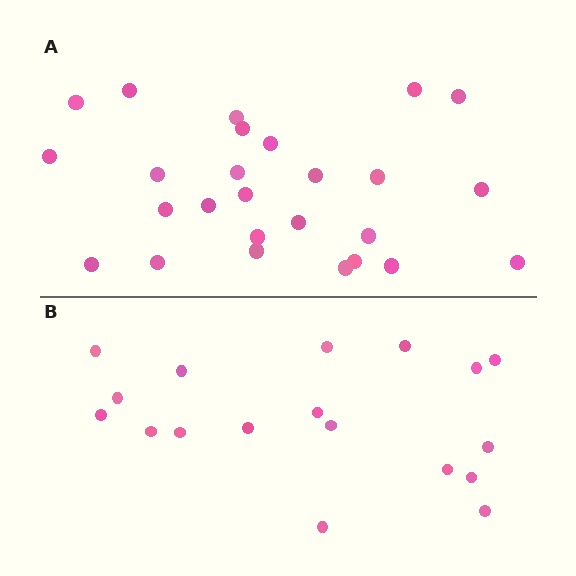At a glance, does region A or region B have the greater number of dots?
Region A (the top region) has more dots.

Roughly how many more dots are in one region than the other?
Region A has roughly 8 or so more dots than region B.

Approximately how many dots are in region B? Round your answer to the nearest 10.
About 20 dots. (The exact count is 18, which rounds to 20.)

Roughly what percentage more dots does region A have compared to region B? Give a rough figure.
About 45% more.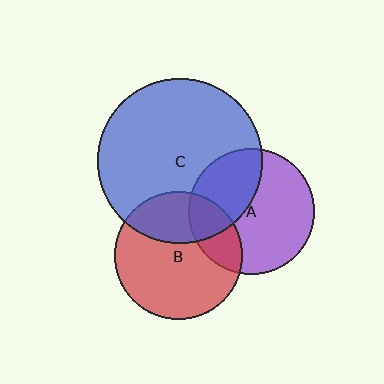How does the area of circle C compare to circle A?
Approximately 1.7 times.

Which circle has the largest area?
Circle C (blue).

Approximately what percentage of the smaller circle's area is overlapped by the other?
Approximately 20%.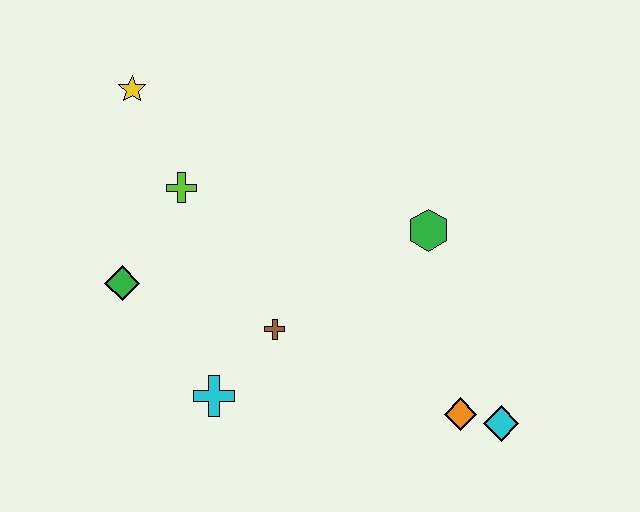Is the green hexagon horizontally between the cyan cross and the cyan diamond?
Yes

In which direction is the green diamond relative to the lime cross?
The green diamond is below the lime cross.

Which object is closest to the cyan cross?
The brown cross is closest to the cyan cross.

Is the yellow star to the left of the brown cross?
Yes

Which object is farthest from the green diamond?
The cyan diamond is farthest from the green diamond.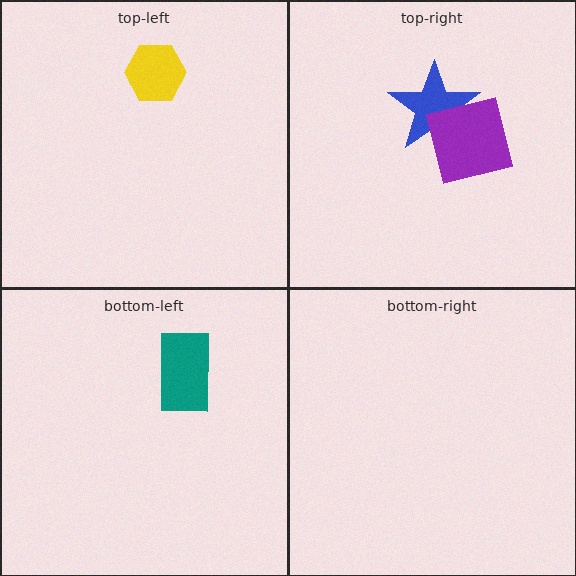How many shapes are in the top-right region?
2.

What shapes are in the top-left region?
The yellow hexagon.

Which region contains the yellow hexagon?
The top-left region.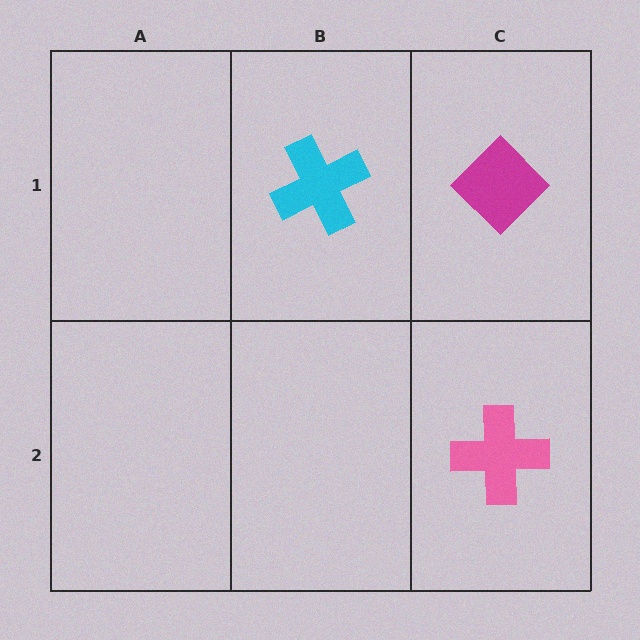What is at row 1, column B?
A cyan cross.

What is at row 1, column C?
A magenta diamond.